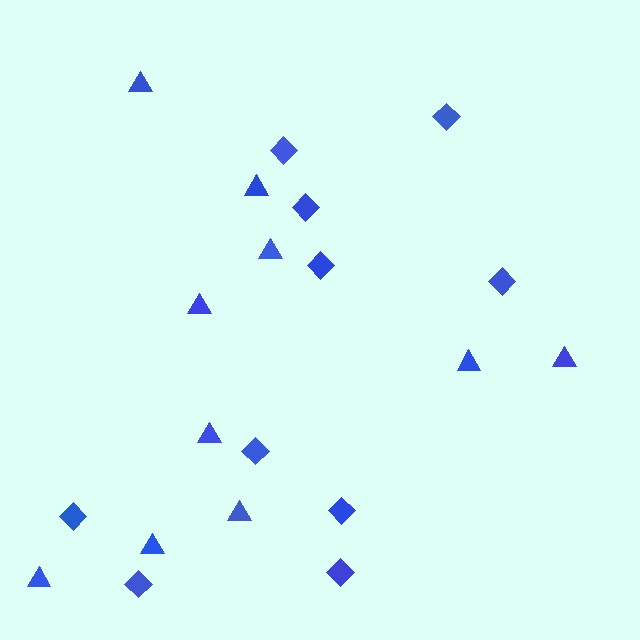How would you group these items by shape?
There are 2 groups: one group of triangles (10) and one group of diamonds (10).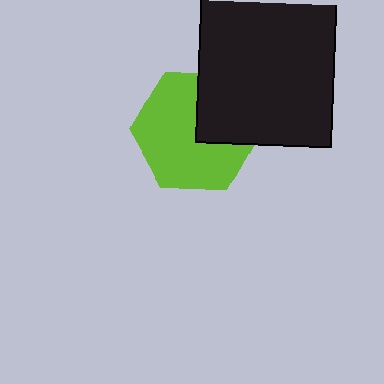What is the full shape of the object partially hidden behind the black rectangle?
The partially hidden object is a lime hexagon.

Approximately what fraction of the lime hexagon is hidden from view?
Roughly 32% of the lime hexagon is hidden behind the black rectangle.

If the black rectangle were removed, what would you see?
You would see the complete lime hexagon.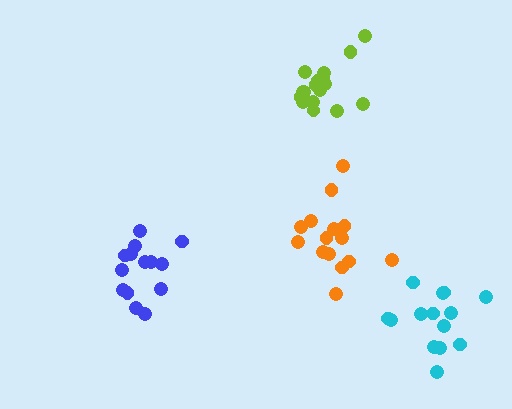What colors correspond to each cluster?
The clusters are colored: orange, lime, cyan, blue.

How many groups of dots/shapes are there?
There are 4 groups.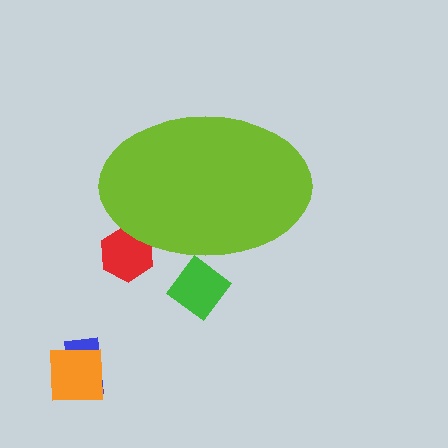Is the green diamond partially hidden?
Yes, the green diamond is partially hidden behind the lime ellipse.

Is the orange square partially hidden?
No, the orange square is fully visible.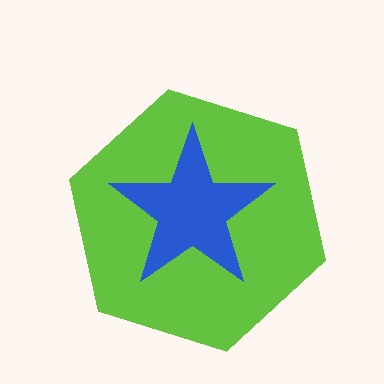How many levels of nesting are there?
2.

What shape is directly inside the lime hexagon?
The blue star.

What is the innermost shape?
The blue star.